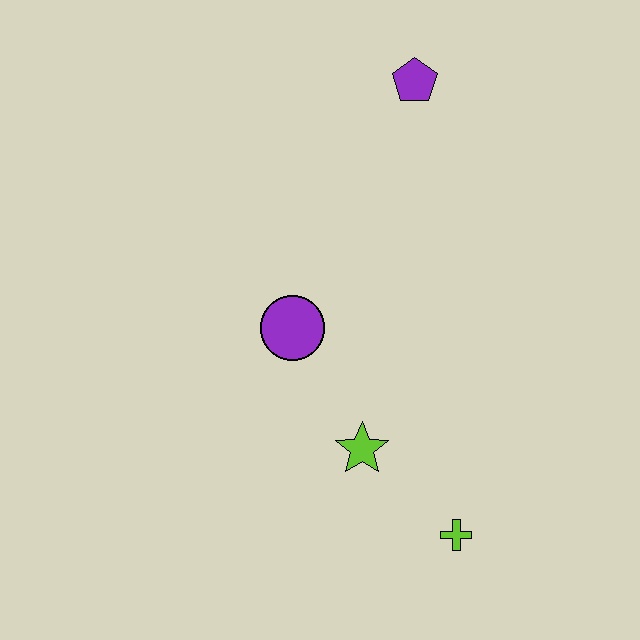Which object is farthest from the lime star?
The purple pentagon is farthest from the lime star.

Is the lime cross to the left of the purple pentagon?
No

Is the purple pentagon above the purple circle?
Yes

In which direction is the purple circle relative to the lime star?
The purple circle is above the lime star.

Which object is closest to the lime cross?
The lime star is closest to the lime cross.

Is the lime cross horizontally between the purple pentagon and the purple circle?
No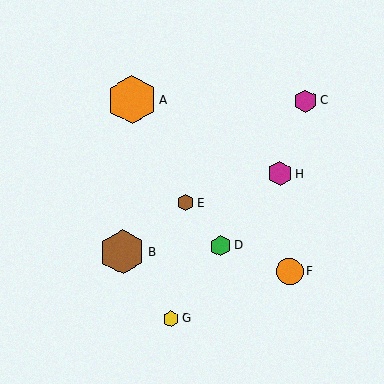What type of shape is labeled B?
Shape B is a brown hexagon.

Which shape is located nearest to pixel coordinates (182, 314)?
The yellow hexagon (labeled G) at (171, 319) is nearest to that location.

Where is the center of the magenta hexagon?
The center of the magenta hexagon is at (306, 101).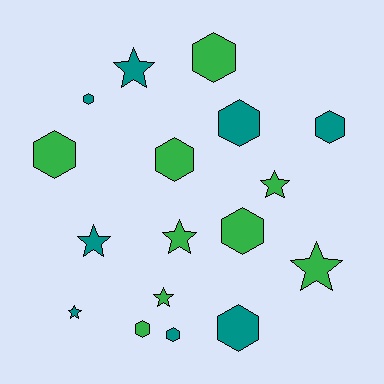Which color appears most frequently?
Green, with 9 objects.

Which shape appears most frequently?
Hexagon, with 10 objects.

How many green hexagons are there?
There are 5 green hexagons.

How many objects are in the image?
There are 17 objects.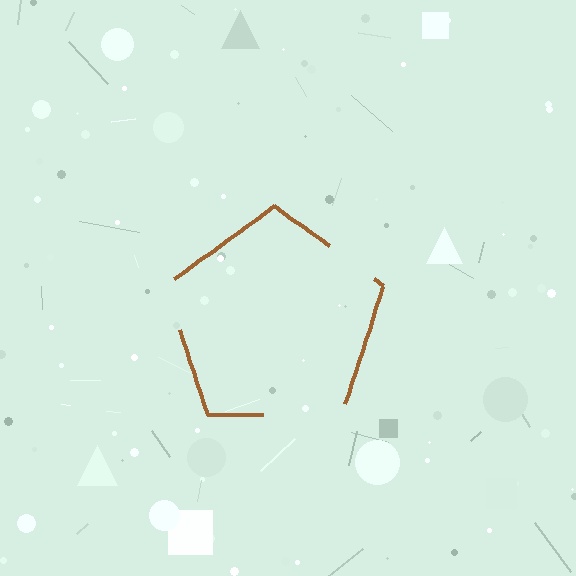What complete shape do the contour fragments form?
The contour fragments form a pentagon.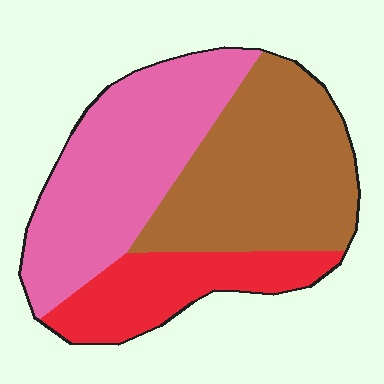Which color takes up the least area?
Red, at roughly 20%.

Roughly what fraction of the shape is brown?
Brown covers 40% of the shape.